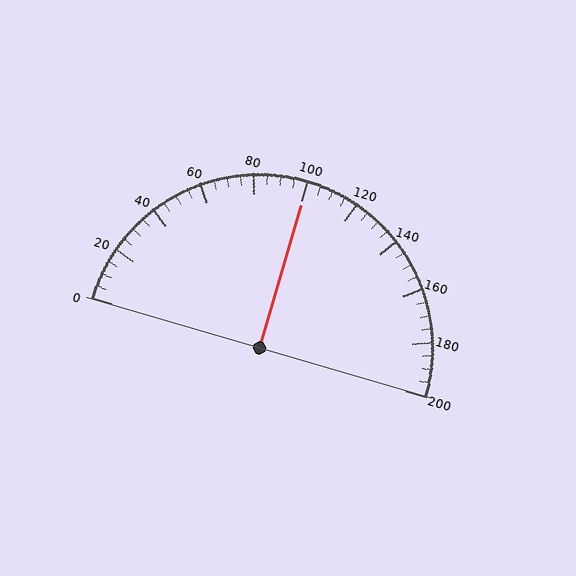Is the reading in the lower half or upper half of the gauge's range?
The reading is in the upper half of the range (0 to 200).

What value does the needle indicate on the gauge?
The needle indicates approximately 100.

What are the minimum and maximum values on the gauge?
The gauge ranges from 0 to 200.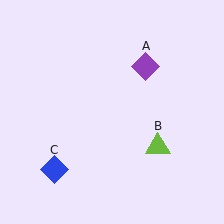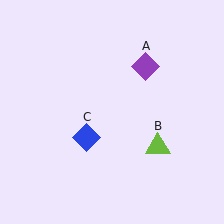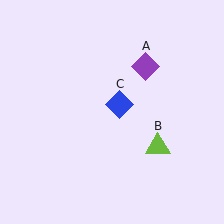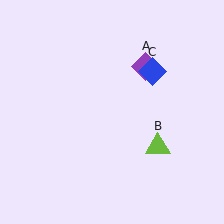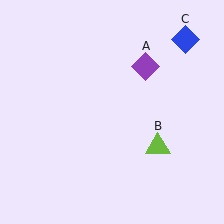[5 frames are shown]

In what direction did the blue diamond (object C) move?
The blue diamond (object C) moved up and to the right.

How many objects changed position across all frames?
1 object changed position: blue diamond (object C).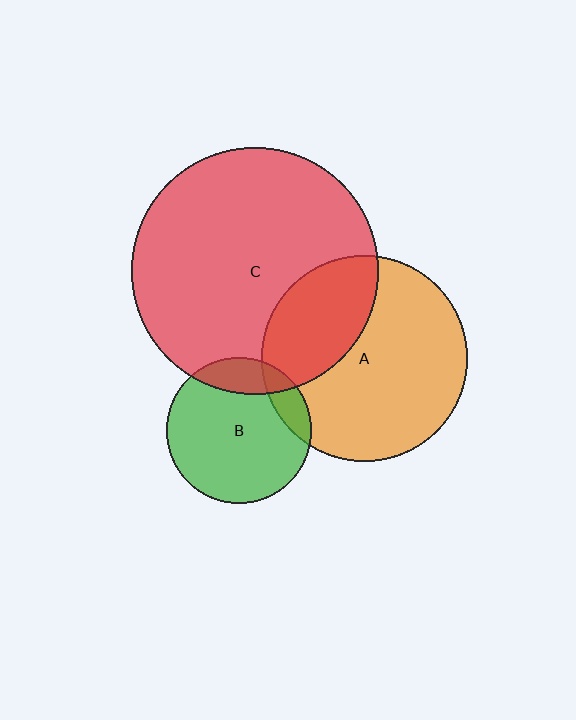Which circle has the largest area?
Circle C (red).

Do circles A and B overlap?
Yes.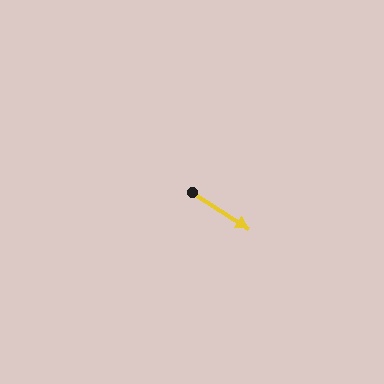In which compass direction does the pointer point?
Southeast.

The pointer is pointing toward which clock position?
Roughly 4 o'clock.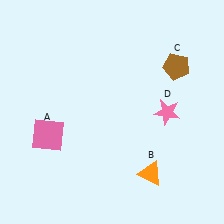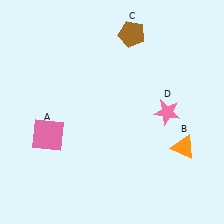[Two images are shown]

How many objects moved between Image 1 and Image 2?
2 objects moved between the two images.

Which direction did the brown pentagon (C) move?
The brown pentagon (C) moved left.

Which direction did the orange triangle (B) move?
The orange triangle (B) moved right.